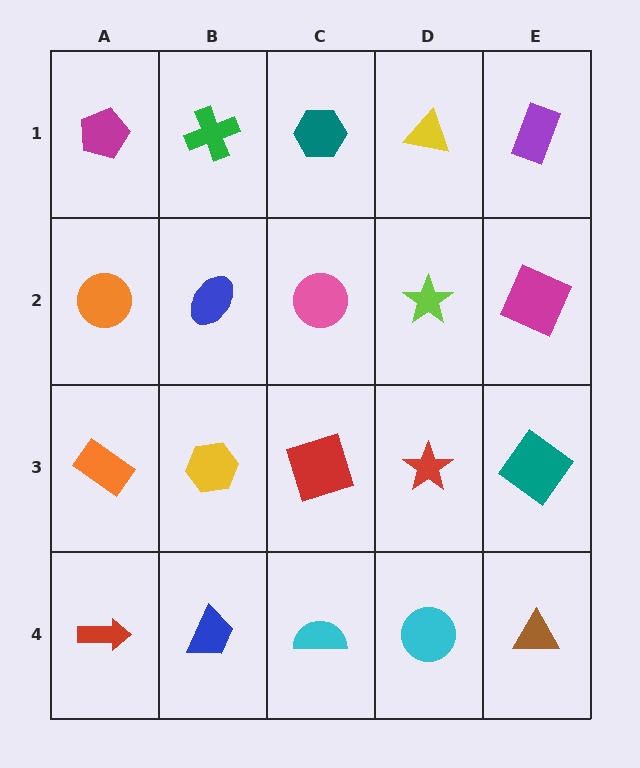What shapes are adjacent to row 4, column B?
A yellow hexagon (row 3, column B), a red arrow (row 4, column A), a cyan semicircle (row 4, column C).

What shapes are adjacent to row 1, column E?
A magenta square (row 2, column E), a yellow triangle (row 1, column D).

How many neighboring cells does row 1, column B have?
3.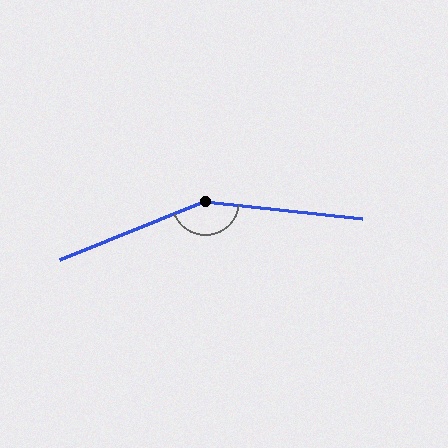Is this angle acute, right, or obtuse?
It is obtuse.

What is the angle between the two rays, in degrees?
Approximately 152 degrees.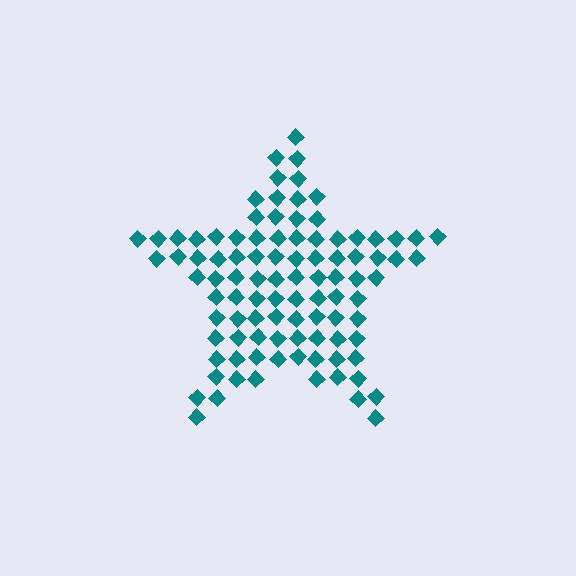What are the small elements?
The small elements are diamonds.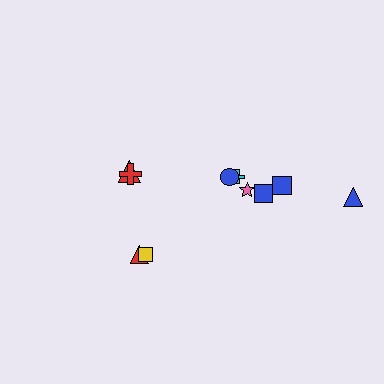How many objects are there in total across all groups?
There are 10 objects.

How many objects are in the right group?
There are 6 objects.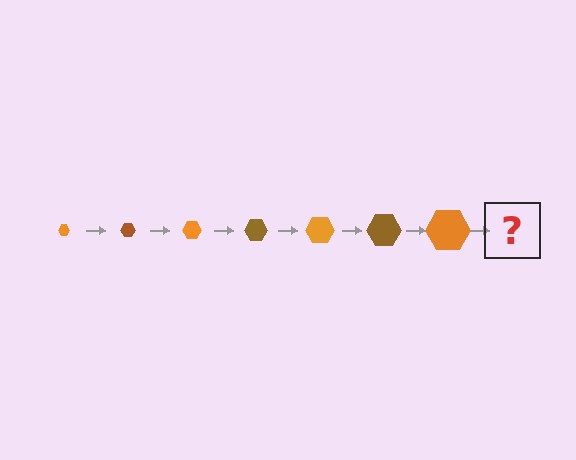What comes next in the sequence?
The next element should be a brown hexagon, larger than the previous one.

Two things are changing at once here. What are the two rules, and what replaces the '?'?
The two rules are that the hexagon grows larger each step and the color cycles through orange and brown. The '?' should be a brown hexagon, larger than the previous one.